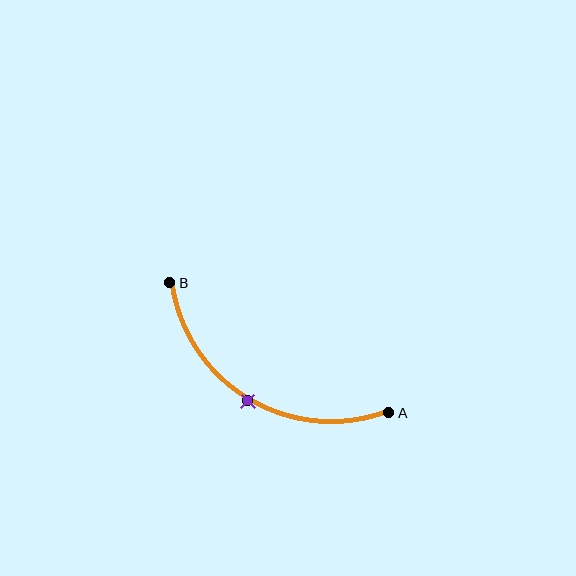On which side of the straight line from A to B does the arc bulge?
The arc bulges below the straight line connecting A and B.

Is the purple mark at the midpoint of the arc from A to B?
Yes. The purple mark lies on the arc at equal arc-length from both A and B — it is the arc midpoint.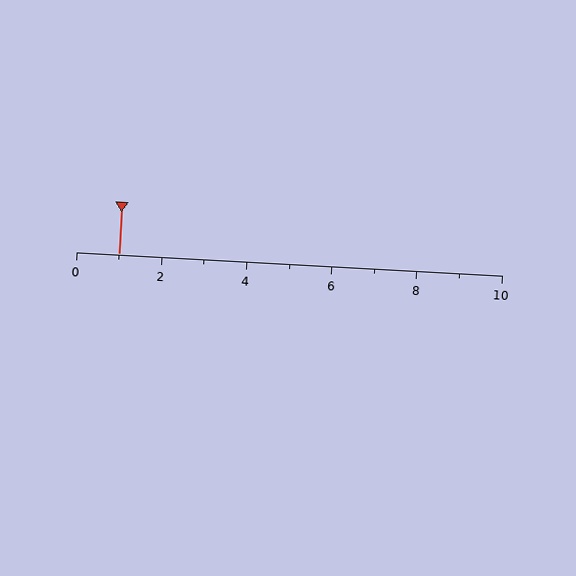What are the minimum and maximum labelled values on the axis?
The axis runs from 0 to 10.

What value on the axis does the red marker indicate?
The marker indicates approximately 1.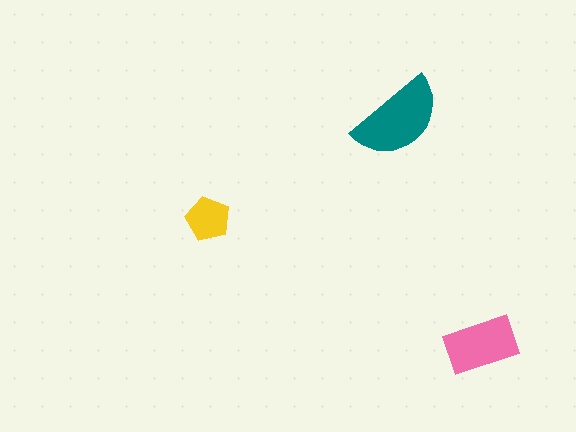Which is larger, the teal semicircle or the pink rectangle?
The teal semicircle.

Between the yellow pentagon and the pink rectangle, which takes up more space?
The pink rectangle.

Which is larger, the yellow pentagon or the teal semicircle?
The teal semicircle.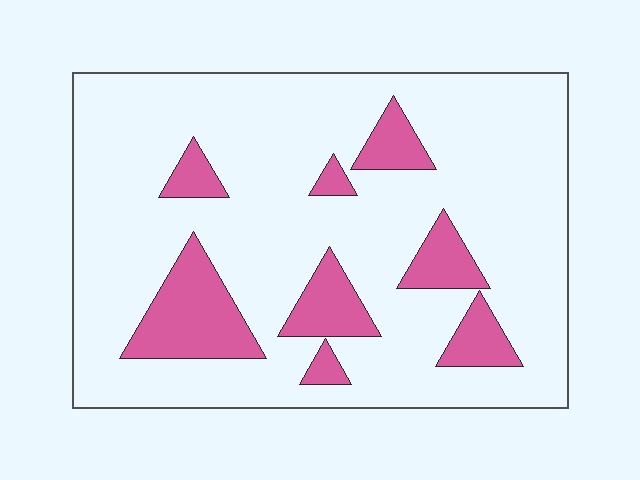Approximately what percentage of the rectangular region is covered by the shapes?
Approximately 20%.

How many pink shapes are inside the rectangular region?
8.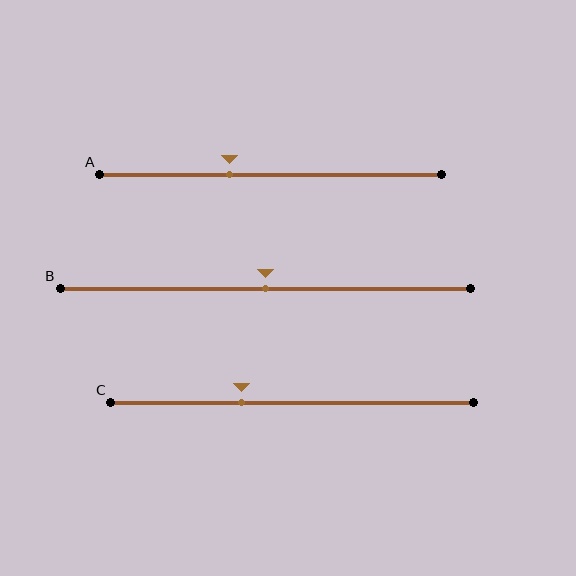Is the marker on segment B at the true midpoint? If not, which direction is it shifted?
Yes, the marker on segment B is at the true midpoint.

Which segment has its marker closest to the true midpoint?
Segment B has its marker closest to the true midpoint.